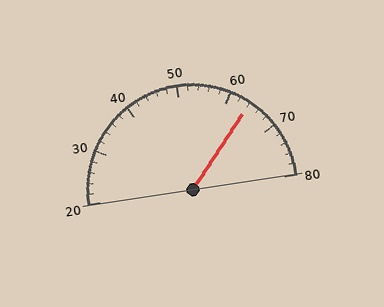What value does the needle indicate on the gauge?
The needle indicates approximately 64.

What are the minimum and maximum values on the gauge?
The gauge ranges from 20 to 80.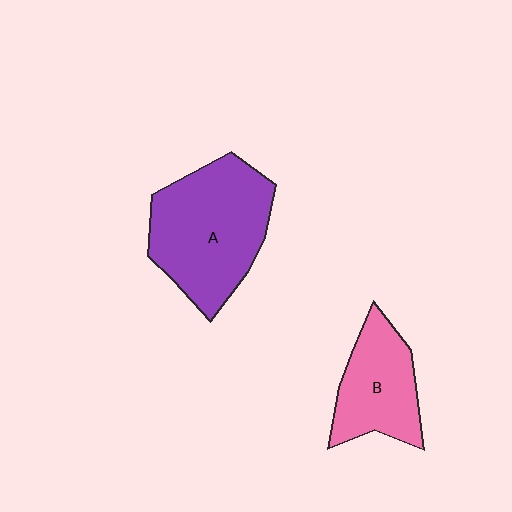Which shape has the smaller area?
Shape B (pink).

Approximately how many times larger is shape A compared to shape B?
Approximately 1.6 times.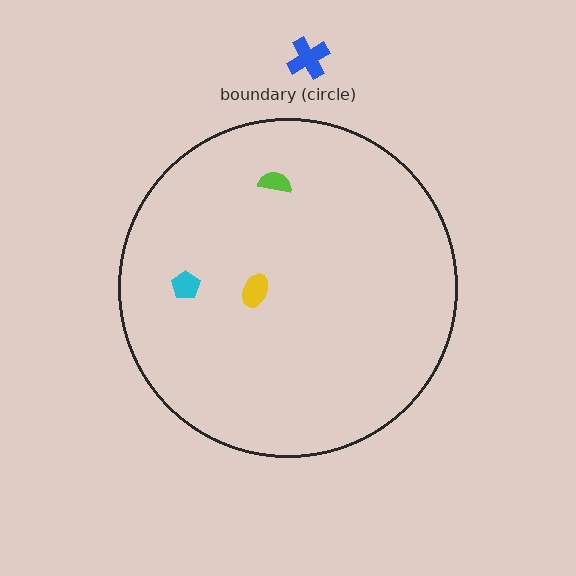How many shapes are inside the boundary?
3 inside, 1 outside.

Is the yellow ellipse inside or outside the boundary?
Inside.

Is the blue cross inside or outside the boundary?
Outside.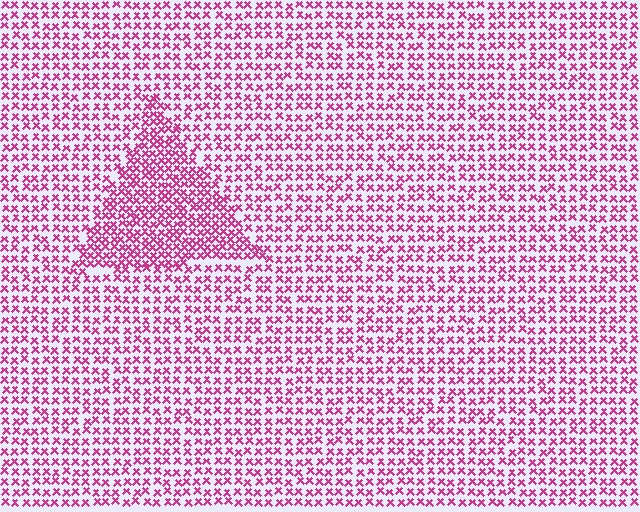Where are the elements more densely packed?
The elements are more densely packed inside the triangle boundary.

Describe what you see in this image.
The image contains small magenta elements arranged at two different densities. A triangle-shaped region is visible where the elements are more densely packed than the surrounding area.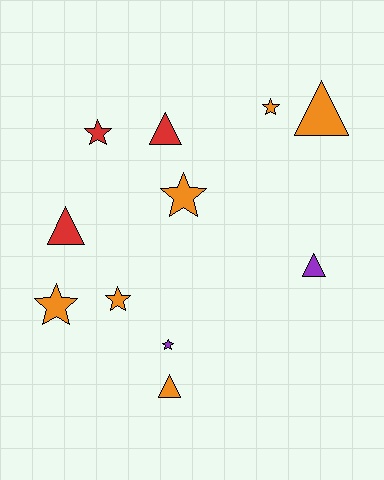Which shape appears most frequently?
Star, with 6 objects.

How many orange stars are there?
There are 4 orange stars.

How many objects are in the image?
There are 11 objects.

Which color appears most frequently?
Orange, with 6 objects.